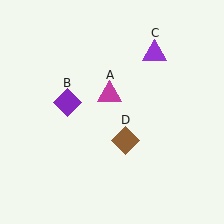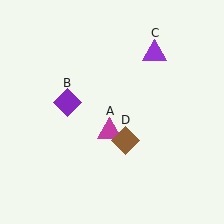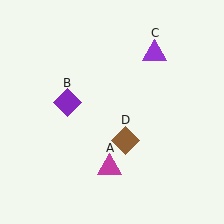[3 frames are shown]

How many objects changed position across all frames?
1 object changed position: magenta triangle (object A).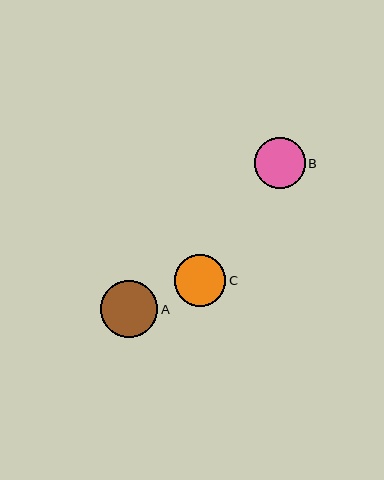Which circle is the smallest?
Circle B is the smallest with a size of approximately 51 pixels.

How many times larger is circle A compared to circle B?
Circle A is approximately 1.1 times the size of circle B.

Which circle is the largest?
Circle A is the largest with a size of approximately 57 pixels.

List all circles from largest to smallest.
From largest to smallest: A, C, B.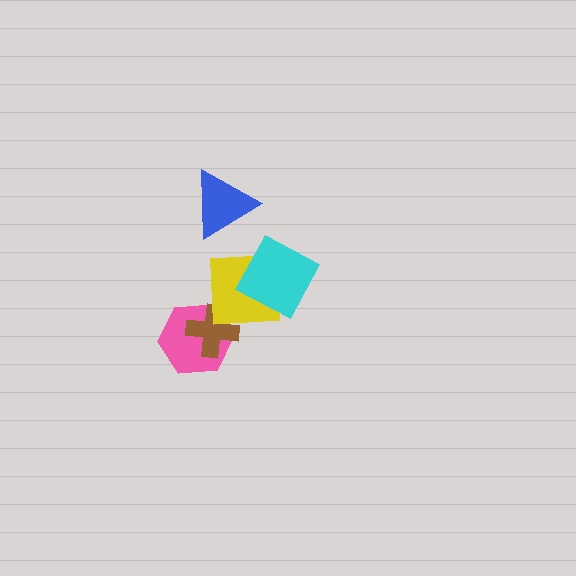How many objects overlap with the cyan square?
1 object overlaps with the cyan square.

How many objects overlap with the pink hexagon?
2 objects overlap with the pink hexagon.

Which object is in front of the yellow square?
The cyan square is in front of the yellow square.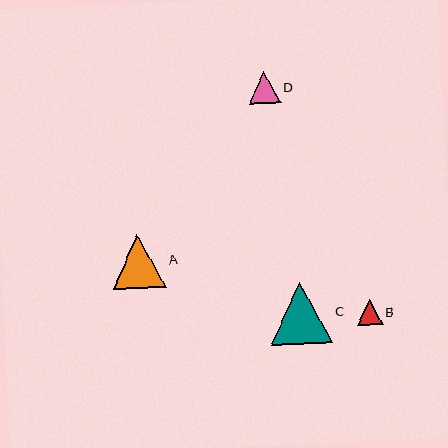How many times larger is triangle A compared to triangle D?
Triangle A is approximately 1.7 times the size of triangle D.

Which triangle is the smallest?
Triangle B is the smallest with a size of approximately 25 pixels.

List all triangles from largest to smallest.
From largest to smallest: C, A, D, B.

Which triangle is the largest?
Triangle C is the largest with a size of approximately 62 pixels.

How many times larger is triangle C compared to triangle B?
Triangle C is approximately 2.5 times the size of triangle B.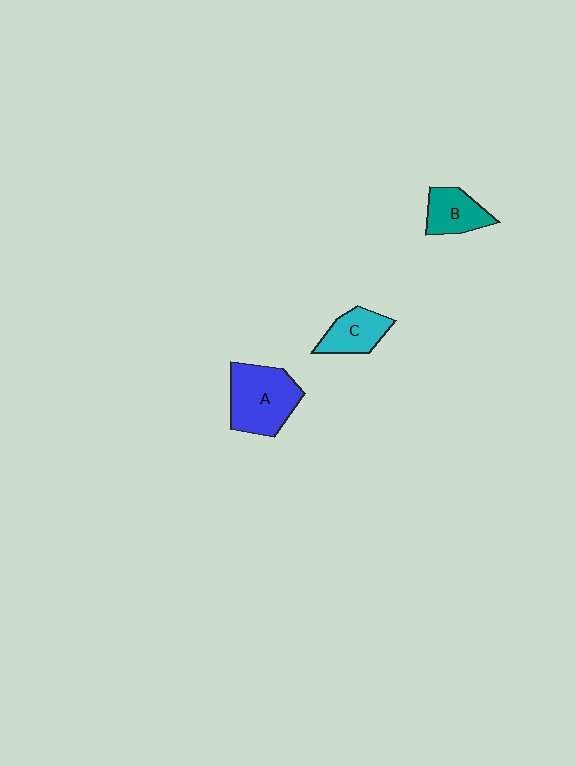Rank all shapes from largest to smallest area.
From largest to smallest: A (blue), C (cyan), B (teal).